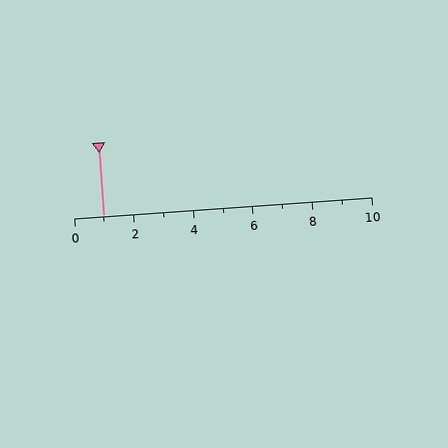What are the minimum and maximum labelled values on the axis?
The axis runs from 0 to 10.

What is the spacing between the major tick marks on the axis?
The major ticks are spaced 2 apart.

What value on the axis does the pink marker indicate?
The marker indicates approximately 1.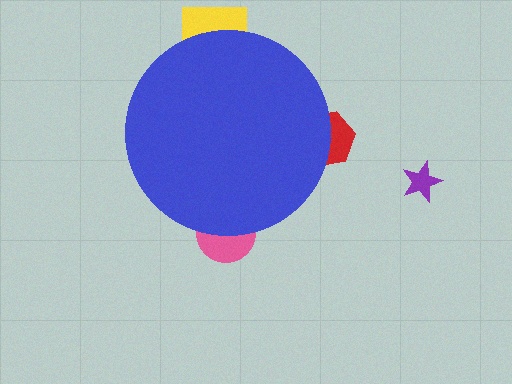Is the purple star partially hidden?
No, the purple star is fully visible.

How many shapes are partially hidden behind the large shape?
3 shapes are partially hidden.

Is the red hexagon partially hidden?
Yes, the red hexagon is partially hidden behind the blue circle.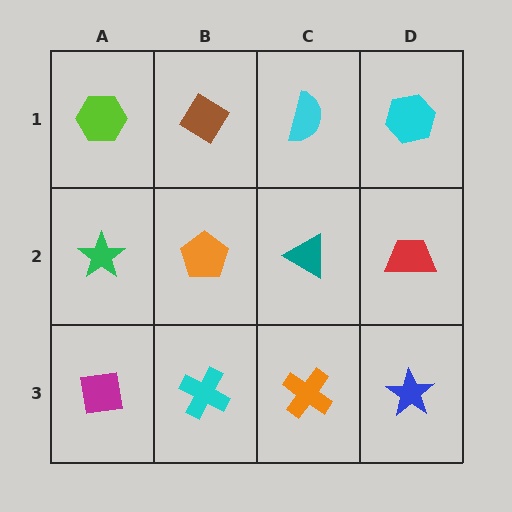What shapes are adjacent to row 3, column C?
A teal triangle (row 2, column C), a cyan cross (row 3, column B), a blue star (row 3, column D).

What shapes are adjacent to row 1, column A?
A green star (row 2, column A), a brown diamond (row 1, column B).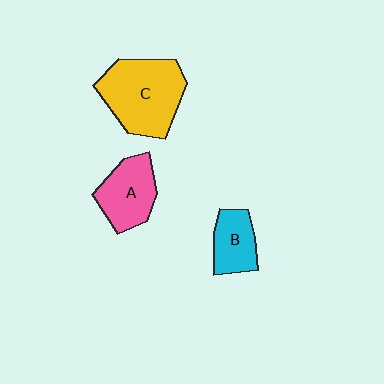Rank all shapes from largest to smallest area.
From largest to smallest: C (yellow), A (pink), B (cyan).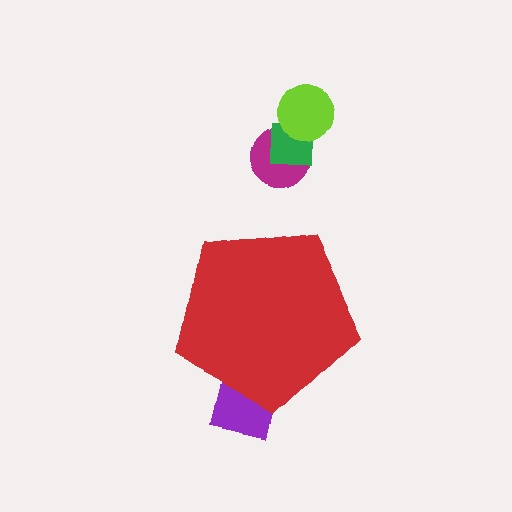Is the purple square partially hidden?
Yes, the purple square is partially hidden behind the red pentagon.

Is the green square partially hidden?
No, the green square is fully visible.